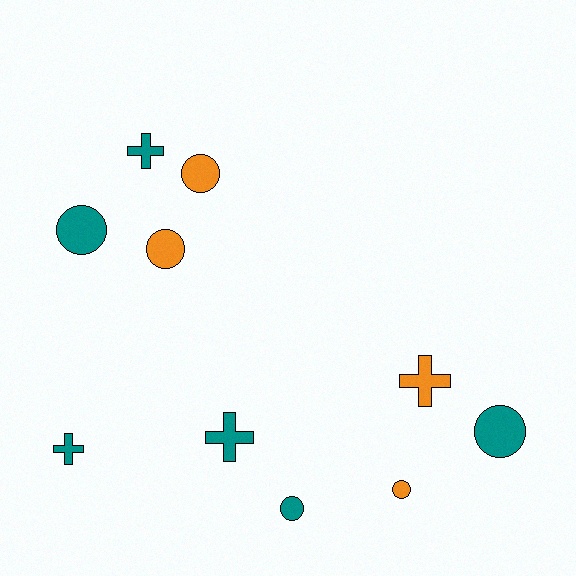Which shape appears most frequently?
Circle, with 6 objects.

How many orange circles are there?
There are 3 orange circles.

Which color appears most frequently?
Teal, with 6 objects.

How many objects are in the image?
There are 10 objects.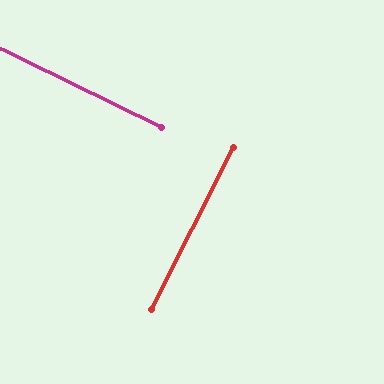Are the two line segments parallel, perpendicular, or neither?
Perpendicular — they meet at approximately 89°.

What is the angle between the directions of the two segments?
Approximately 89 degrees.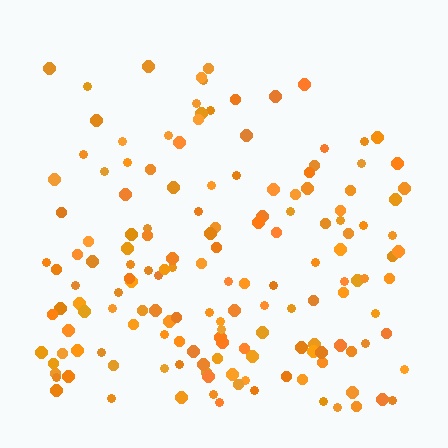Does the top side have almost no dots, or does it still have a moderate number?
Still a moderate number, just noticeably fewer than the bottom.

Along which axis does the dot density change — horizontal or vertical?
Vertical.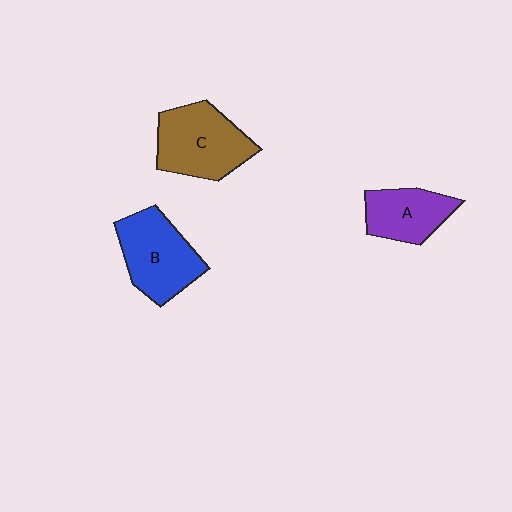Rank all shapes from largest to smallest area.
From largest to smallest: C (brown), B (blue), A (purple).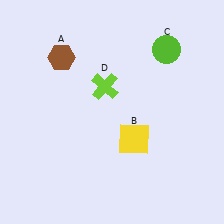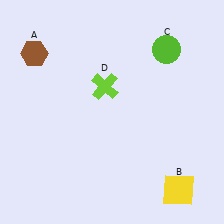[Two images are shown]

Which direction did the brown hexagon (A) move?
The brown hexagon (A) moved left.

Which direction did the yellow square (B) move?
The yellow square (B) moved down.